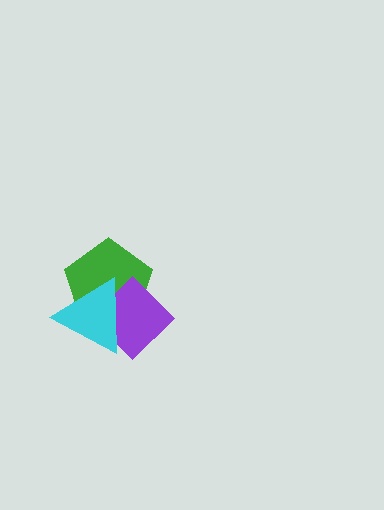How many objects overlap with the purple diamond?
2 objects overlap with the purple diamond.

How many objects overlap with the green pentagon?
2 objects overlap with the green pentagon.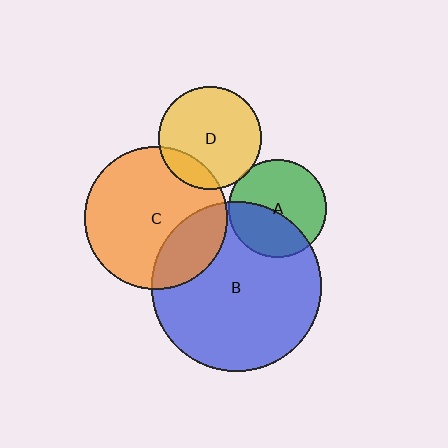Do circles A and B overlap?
Yes.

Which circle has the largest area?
Circle B (blue).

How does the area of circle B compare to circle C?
Approximately 1.4 times.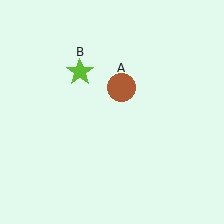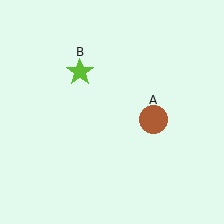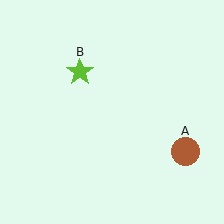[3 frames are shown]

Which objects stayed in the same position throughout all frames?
Lime star (object B) remained stationary.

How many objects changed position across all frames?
1 object changed position: brown circle (object A).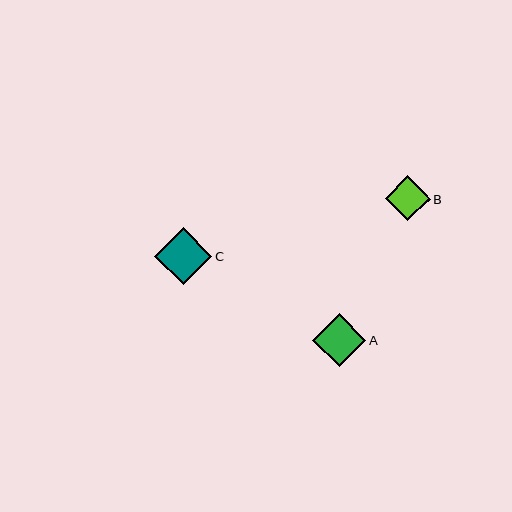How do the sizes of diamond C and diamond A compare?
Diamond C and diamond A are approximately the same size.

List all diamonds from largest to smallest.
From largest to smallest: C, A, B.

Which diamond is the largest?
Diamond C is the largest with a size of approximately 57 pixels.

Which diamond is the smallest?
Diamond B is the smallest with a size of approximately 45 pixels.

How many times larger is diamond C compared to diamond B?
Diamond C is approximately 1.3 times the size of diamond B.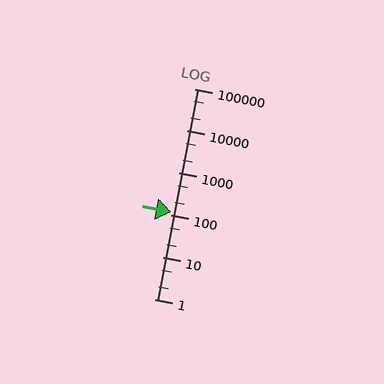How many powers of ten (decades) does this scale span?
The scale spans 5 decades, from 1 to 100000.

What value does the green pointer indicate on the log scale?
The pointer indicates approximately 120.